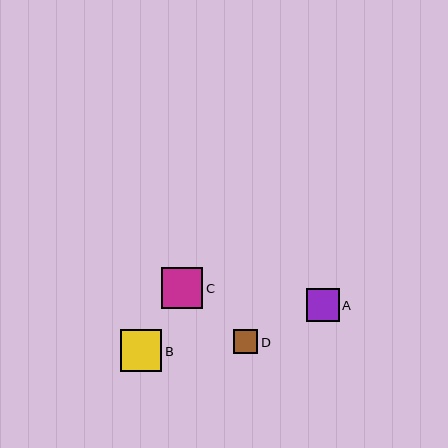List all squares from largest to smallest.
From largest to smallest: B, C, A, D.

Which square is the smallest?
Square D is the smallest with a size of approximately 24 pixels.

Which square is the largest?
Square B is the largest with a size of approximately 41 pixels.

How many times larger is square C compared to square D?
Square C is approximately 1.7 times the size of square D.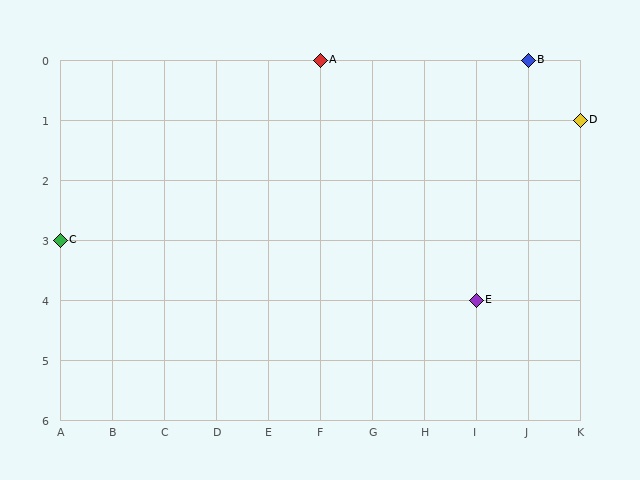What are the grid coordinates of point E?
Point E is at grid coordinates (I, 4).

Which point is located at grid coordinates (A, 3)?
Point C is at (A, 3).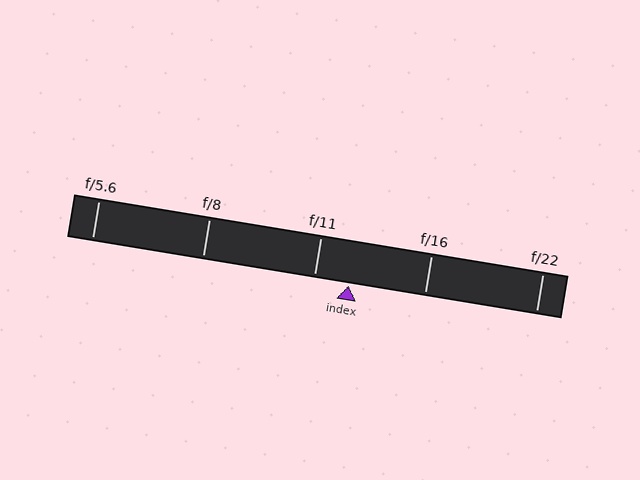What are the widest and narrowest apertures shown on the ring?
The widest aperture shown is f/5.6 and the narrowest is f/22.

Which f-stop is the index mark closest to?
The index mark is closest to f/11.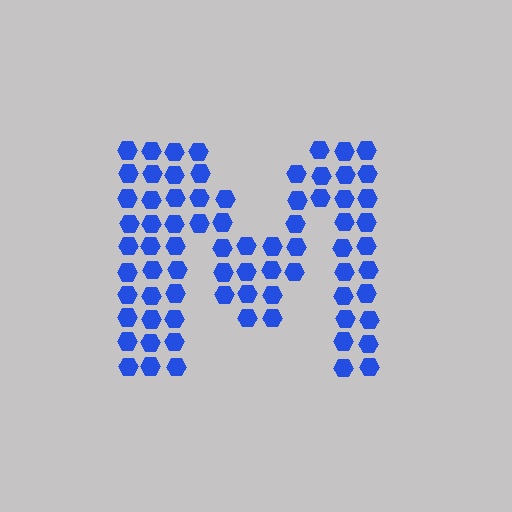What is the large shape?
The large shape is the letter M.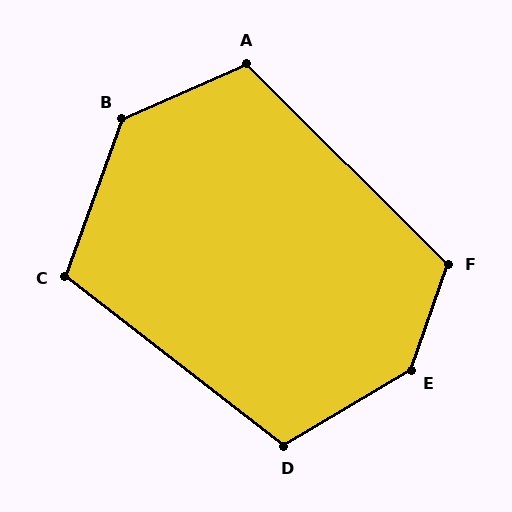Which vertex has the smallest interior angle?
C, at approximately 108 degrees.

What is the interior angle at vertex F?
Approximately 115 degrees (obtuse).